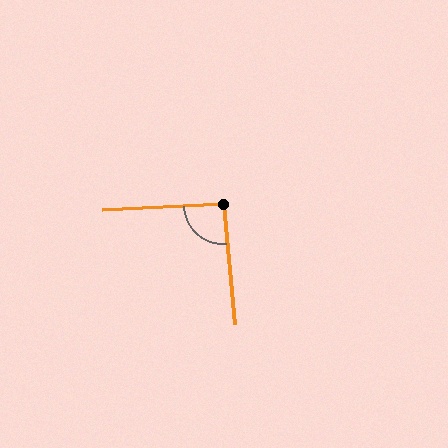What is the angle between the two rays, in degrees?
Approximately 93 degrees.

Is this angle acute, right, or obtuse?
It is approximately a right angle.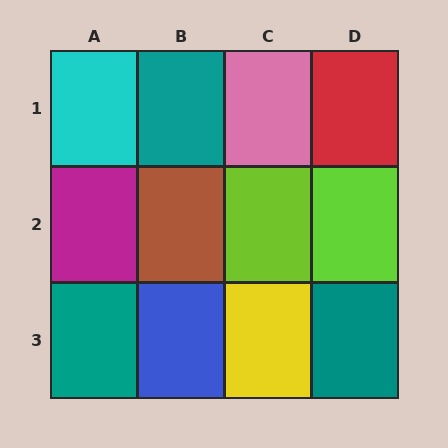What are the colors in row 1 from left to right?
Cyan, teal, pink, red.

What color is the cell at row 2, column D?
Lime.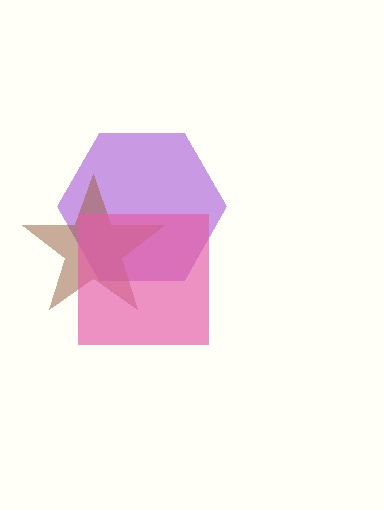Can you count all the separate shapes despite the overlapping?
Yes, there are 3 separate shapes.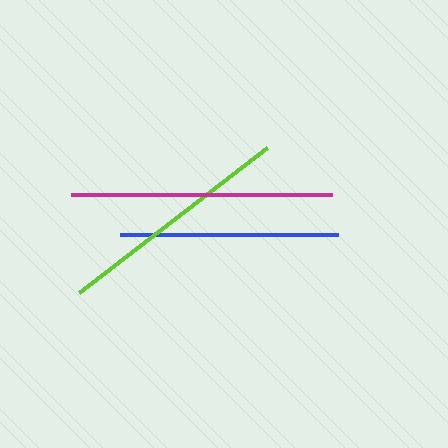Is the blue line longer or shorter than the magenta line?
The magenta line is longer than the blue line.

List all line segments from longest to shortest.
From longest to shortest: magenta, lime, blue.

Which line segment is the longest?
The magenta line is the longest at approximately 262 pixels.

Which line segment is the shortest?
The blue line is the shortest at approximately 218 pixels.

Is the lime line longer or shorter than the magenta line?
The magenta line is longer than the lime line.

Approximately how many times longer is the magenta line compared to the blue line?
The magenta line is approximately 1.2 times the length of the blue line.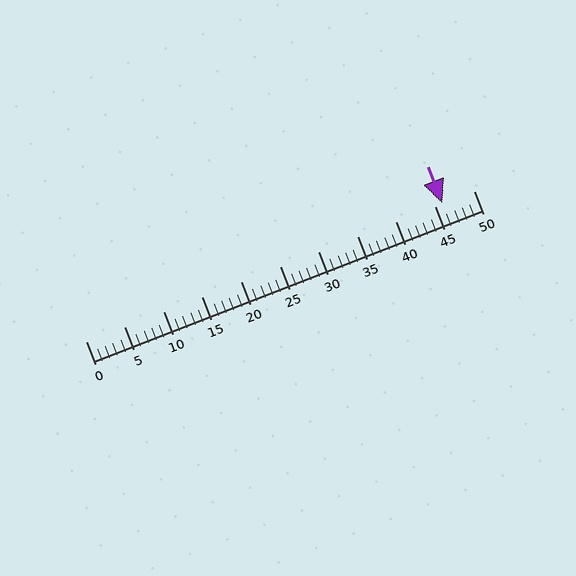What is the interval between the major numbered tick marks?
The major tick marks are spaced 5 units apart.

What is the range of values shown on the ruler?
The ruler shows values from 0 to 50.